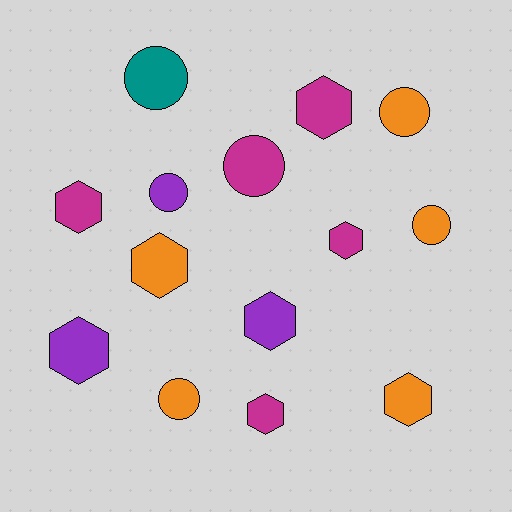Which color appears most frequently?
Orange, with 5 objects.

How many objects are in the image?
There are 14 objects.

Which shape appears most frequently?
Hexagon, with 8 objects.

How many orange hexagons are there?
There are 2 orange hexagons.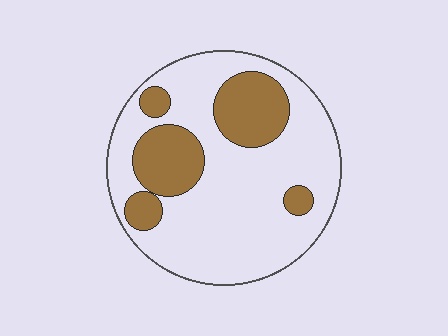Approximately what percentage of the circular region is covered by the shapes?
Approximately 25%.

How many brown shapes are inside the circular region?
5.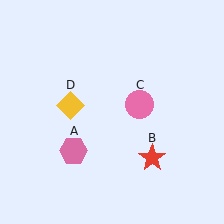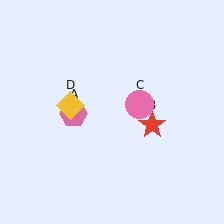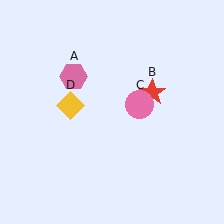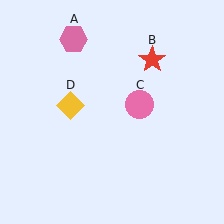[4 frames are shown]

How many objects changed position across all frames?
2 objects changed position: pink hexagon (object A), red star (object B).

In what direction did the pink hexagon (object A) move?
The pink hexagon (object A) moved up.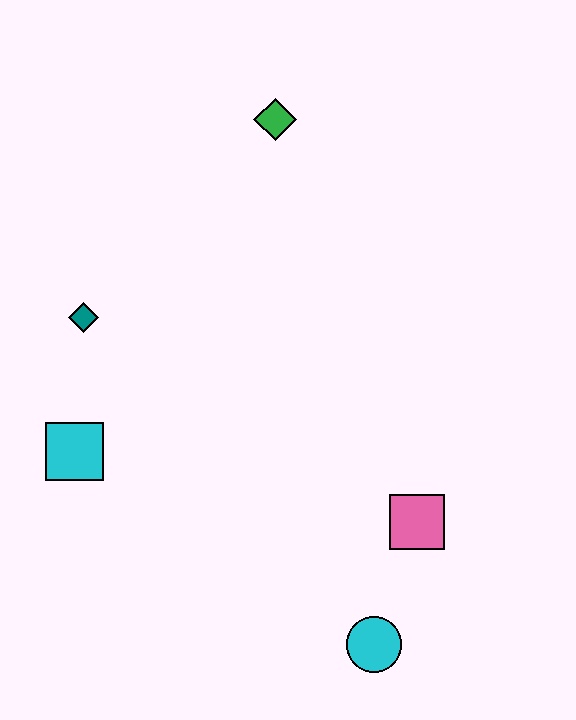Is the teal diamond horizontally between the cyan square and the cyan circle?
Yes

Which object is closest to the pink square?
The cyan circle is closest to the pink square.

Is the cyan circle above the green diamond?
No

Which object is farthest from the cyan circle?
The green diamond is farthest from the cyan circle.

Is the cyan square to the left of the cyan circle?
Yes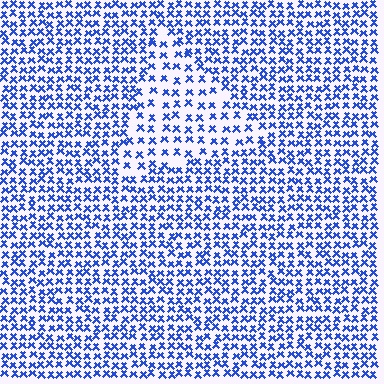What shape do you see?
I see a triangle.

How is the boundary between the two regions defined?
The boundary is defined by a change in element density (approximately 1.8x ratio). All elements are the same color, size, and shape.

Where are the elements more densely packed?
The elements are more densely packed outside the triangle boundary.